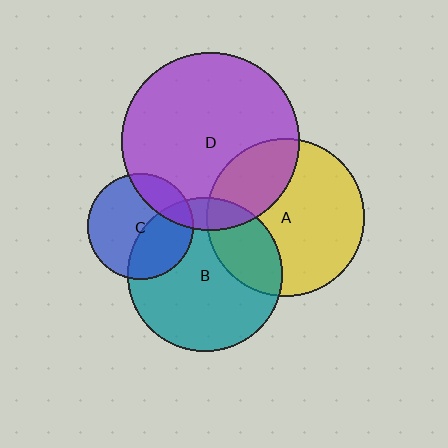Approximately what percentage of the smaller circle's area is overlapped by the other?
Approximately 20%.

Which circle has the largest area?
Circle D (purple).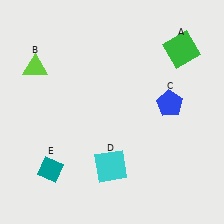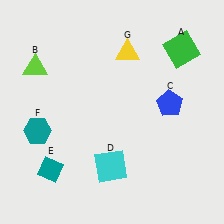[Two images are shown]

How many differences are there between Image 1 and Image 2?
There are 2 differences between the two images.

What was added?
A teal hexagon (F), a yellow triangle (G) were added in Image 2.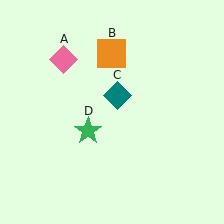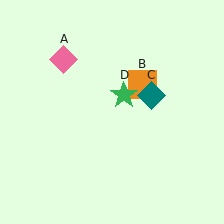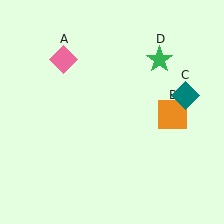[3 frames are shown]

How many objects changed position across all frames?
3 objects changed position: orange square (object B), teal diamond (object C), green star (object D).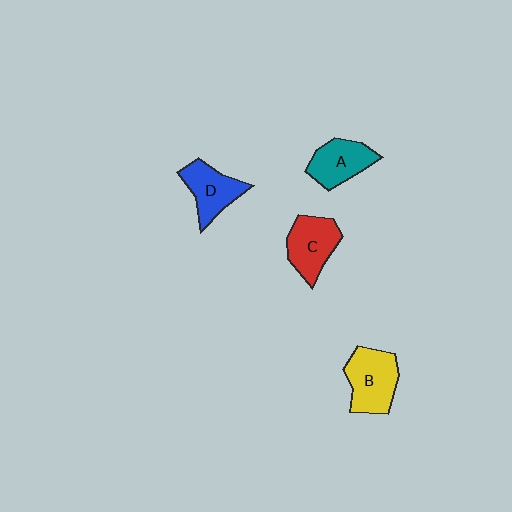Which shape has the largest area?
Shape B (yellow).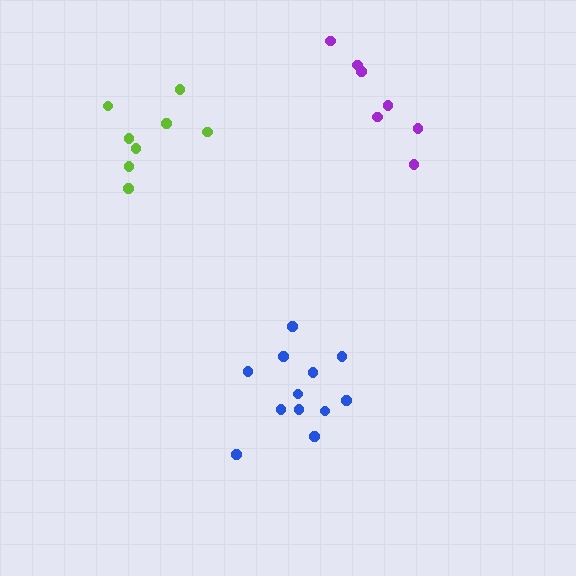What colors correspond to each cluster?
The clusters are colored: blue, lime, purple.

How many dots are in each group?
Group 1: 12 dots, Group 2: 8 dots, Group 3: 7 dots (27 total).